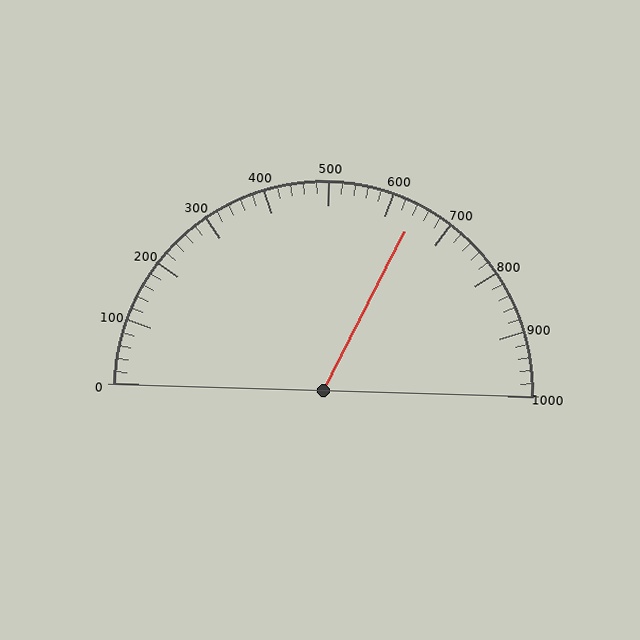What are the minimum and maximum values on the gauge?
The gauge ranges from 0 to 1000.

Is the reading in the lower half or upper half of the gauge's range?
The reading is in the upper half of the range (0 to 1000).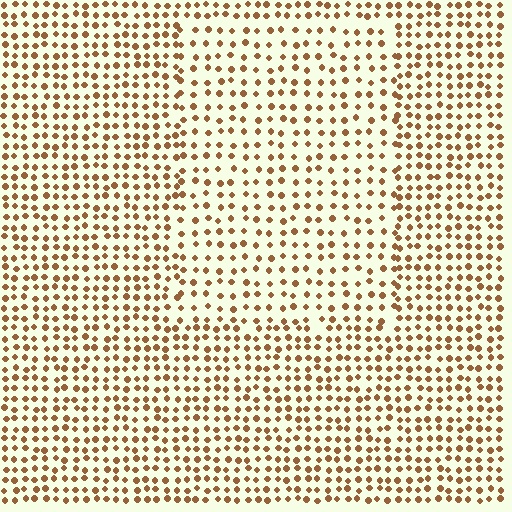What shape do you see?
I see a rectangle.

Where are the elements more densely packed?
The elements are more densely packed outside the rectangle boundary.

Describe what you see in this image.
The image contains small brown elements arranged at two different densities. A rectangle-shaped region is visible where the elements are less densely packed than the surrounding area.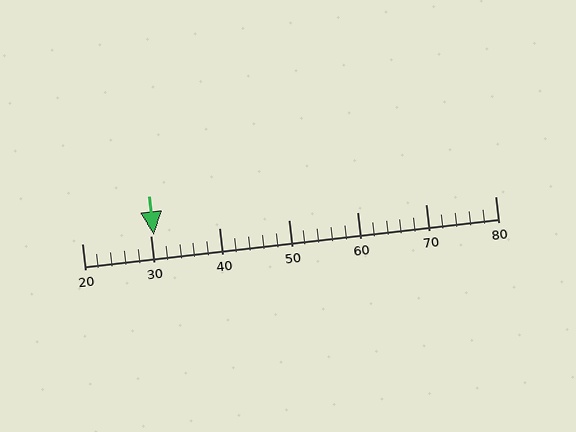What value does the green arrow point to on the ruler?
The green arrow points to approximately 30.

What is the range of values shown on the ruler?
The ruler shows values from 20 to 80.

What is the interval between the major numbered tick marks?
The major tick marks are spaced 10 units apart.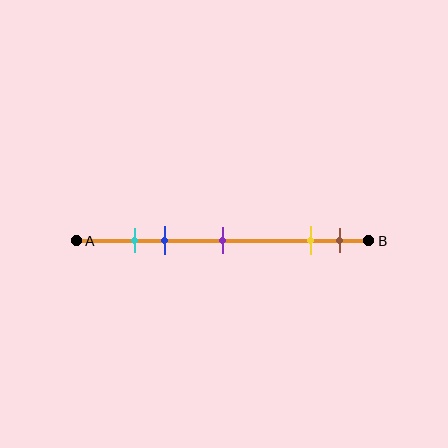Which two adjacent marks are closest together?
The cyan and blue marks are the closest adjacent pair.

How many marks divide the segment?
There are 5 marks dividing the segment.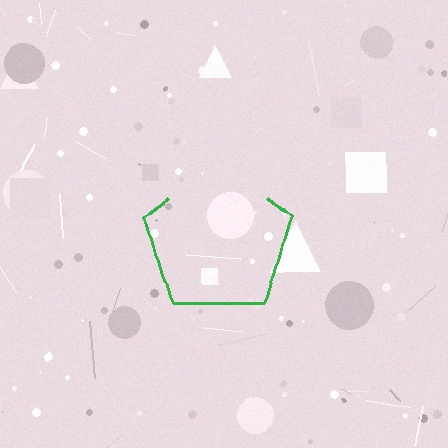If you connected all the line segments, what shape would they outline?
They would outline a pentagon.